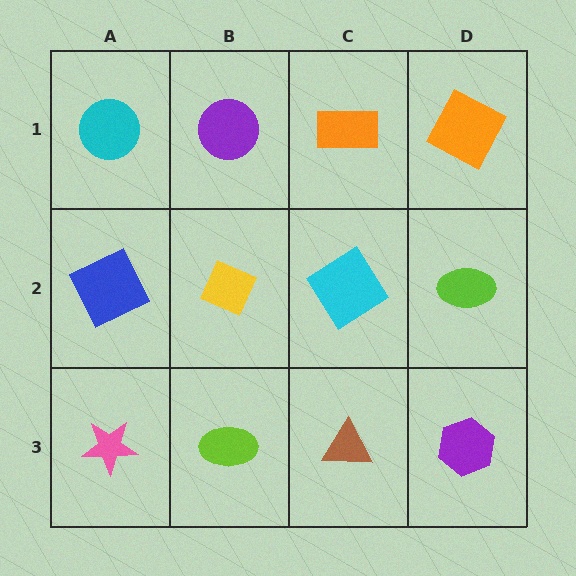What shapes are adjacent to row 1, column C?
A cyan diamond (row 2, column C), a purple circle (row 1, column B), an orange square (row 1, column D).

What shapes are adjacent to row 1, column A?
A blue square (row 2, column A), a purple circle (row 1, column B).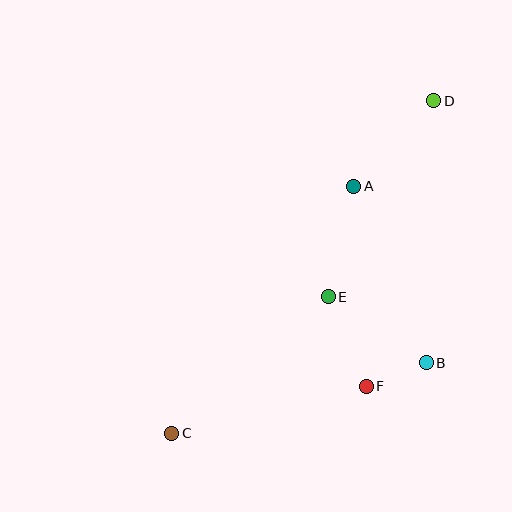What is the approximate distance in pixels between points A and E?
The distance between A and E is approximately 114 pixels.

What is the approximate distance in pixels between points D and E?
The distance between D and E is approximately 223 pixels.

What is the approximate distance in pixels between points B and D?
The distance between B and D is approximately 262 pixels.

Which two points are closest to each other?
Points B and F are closest to each other.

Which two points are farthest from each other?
Points C and D are farthest from each other.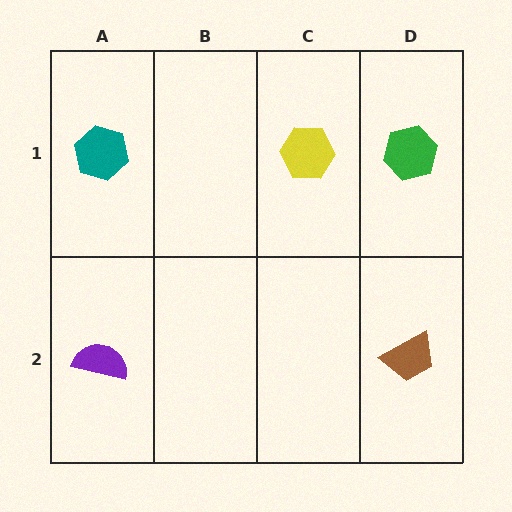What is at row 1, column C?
A yellow hexagon.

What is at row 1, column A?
A teal hexagon.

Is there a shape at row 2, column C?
No, that cell is empty.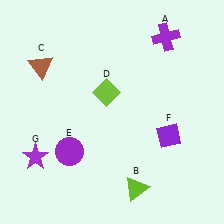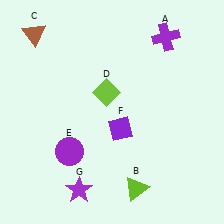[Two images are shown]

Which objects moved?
The objects that moved are: the brown triangle (C), the purple diamond (F), the purple star (G).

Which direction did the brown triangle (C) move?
The brown triangle (C) moved up.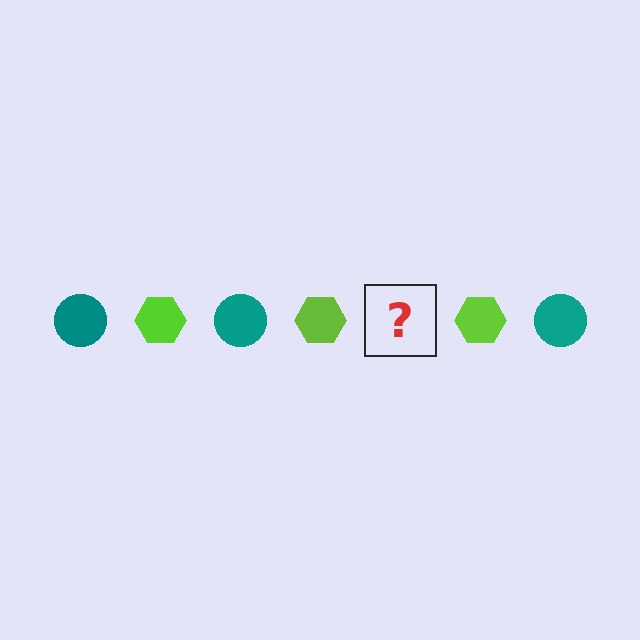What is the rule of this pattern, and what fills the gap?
The rule is that the pattern alternates between teal circle and lime hexagon. The gap should be filled with a teal circle.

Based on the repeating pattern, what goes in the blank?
The blank should be a teal circle.